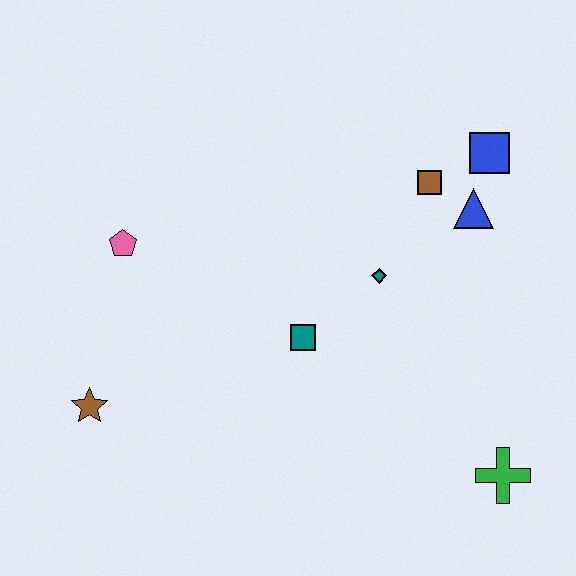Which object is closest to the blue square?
The blue triangle is closest to the blue square.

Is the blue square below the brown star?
No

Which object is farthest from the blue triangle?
The brown star is farthest from the blue triangle.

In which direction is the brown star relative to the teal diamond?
The brown star is to the left of the teal diamond.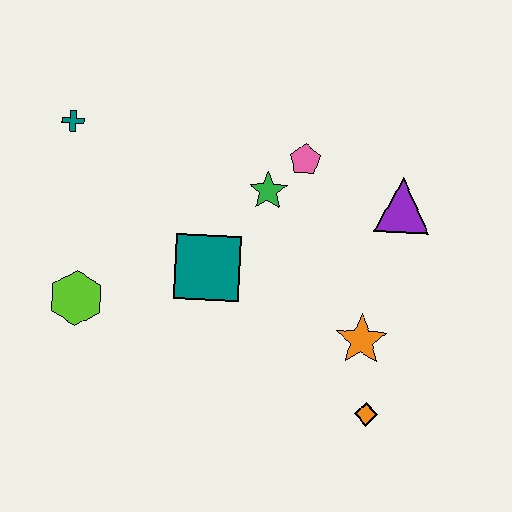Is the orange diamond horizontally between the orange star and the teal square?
No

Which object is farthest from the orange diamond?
The teal cross is farthest from the orange diamond.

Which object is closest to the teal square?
The green star is closest to the teal square.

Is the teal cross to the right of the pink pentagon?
No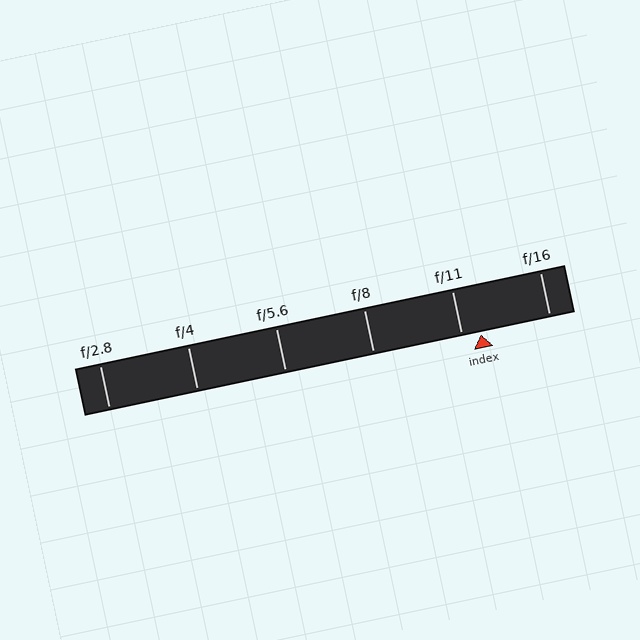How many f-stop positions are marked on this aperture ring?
There are 6 f-stop positions marked.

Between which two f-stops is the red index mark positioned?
The index mark is between f/11 and f/16.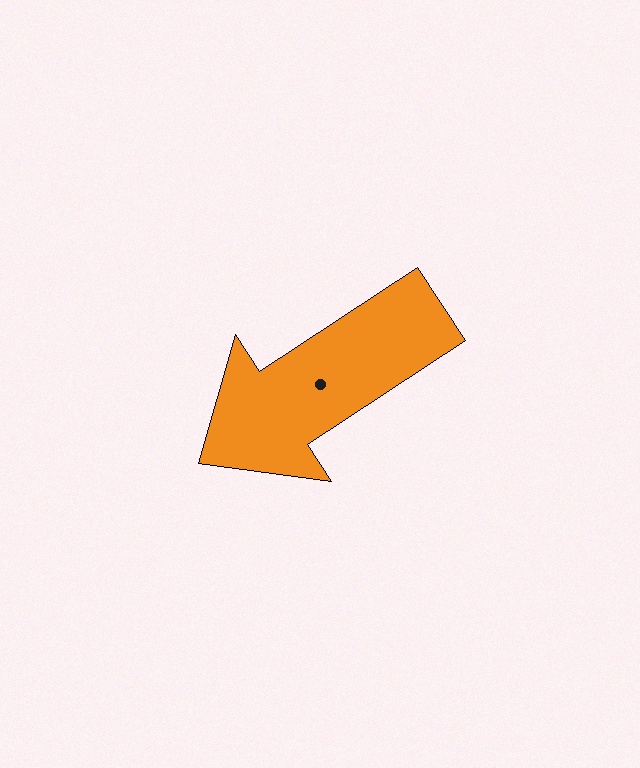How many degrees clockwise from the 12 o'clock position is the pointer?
Approximately 237 degrees.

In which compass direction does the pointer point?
Southwest.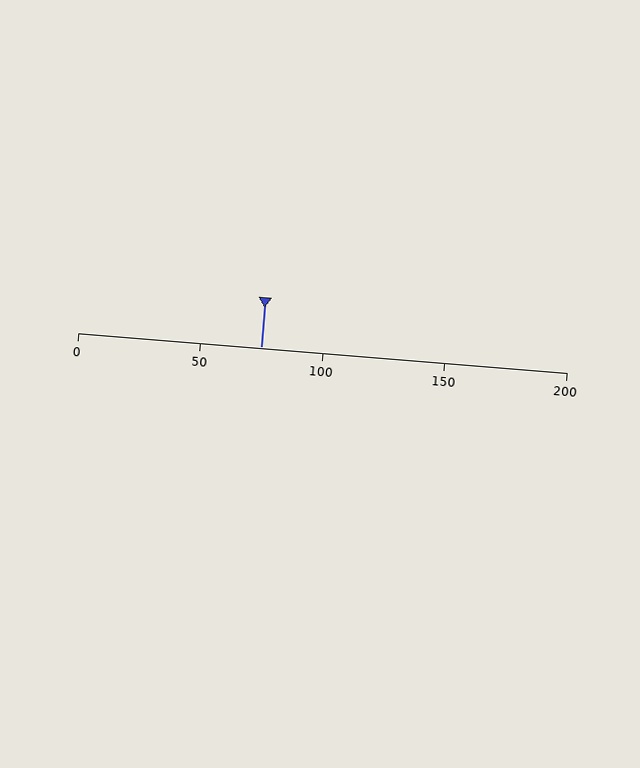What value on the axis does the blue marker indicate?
The marker indicates approximately 75.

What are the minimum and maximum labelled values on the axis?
The axis runs from 0 to 200.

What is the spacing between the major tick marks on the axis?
The major ticks are spaced 50 apart.